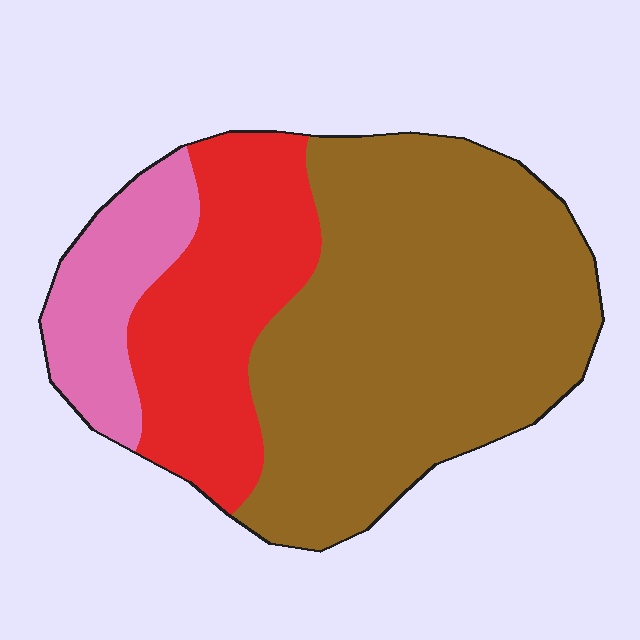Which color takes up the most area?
Brown, at roughly 60%.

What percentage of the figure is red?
Red covers 26% of the figure.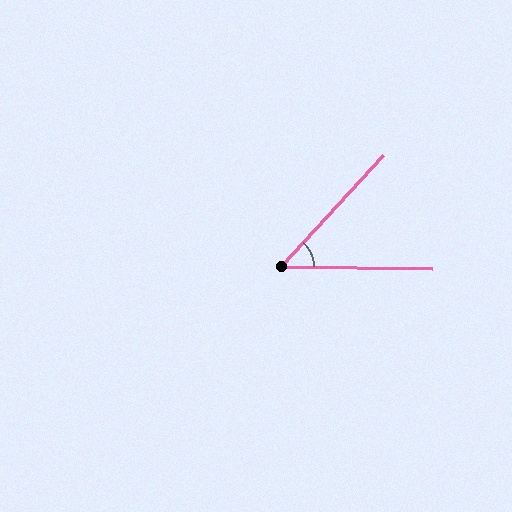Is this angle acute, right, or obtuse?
It is acute.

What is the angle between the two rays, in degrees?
Approximately 48 degrees.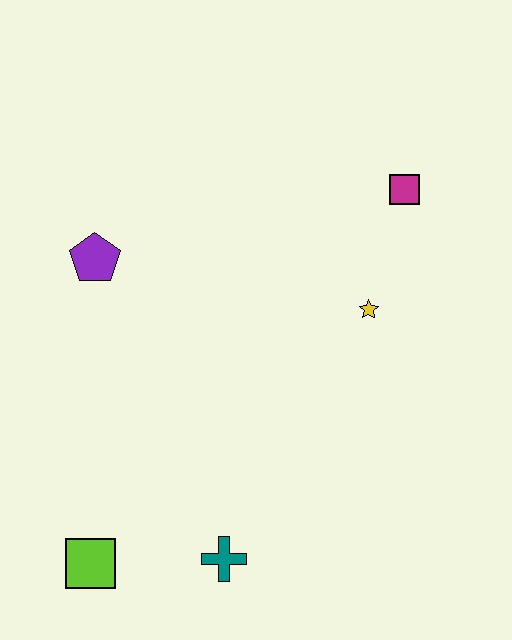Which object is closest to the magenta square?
The yellow star is closest to the magenta square.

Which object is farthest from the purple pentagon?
The teal cross is farthest from the purple pentagon.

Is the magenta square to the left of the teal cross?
No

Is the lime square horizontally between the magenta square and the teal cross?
No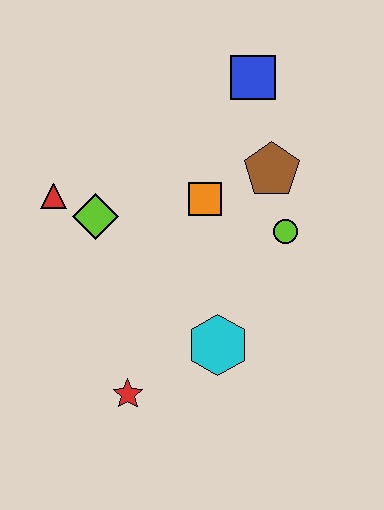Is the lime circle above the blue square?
No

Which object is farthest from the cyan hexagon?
The blue square is farthest from the cyan hexagon.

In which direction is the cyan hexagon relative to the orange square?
The cyan hexagon is below the orange square.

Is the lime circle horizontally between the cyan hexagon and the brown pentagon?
No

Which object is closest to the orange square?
The brown pentagon is closest to the orange square.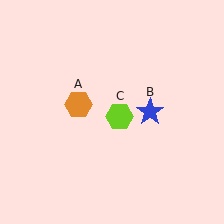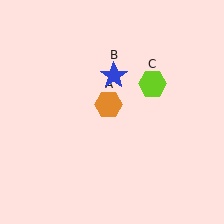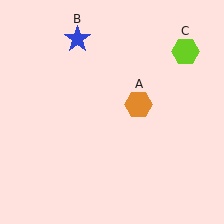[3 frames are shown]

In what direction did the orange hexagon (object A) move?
The orange hexagon (object A) moved right.